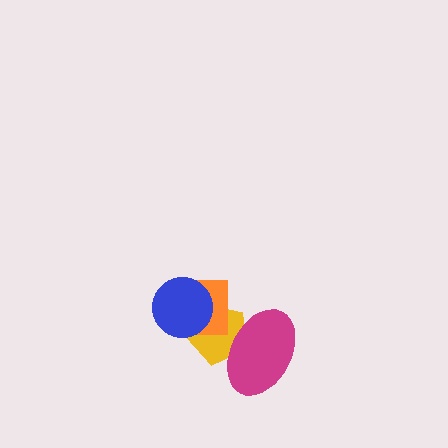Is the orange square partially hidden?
Yes, it is partially covered by another shape.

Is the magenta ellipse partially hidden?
No, no other shape covers it.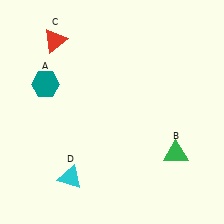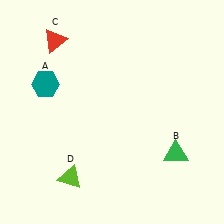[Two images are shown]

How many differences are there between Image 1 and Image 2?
There is 1 difference between the two images.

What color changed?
The triangle (D) changed from cyan in Image 1 to lime in Image 2.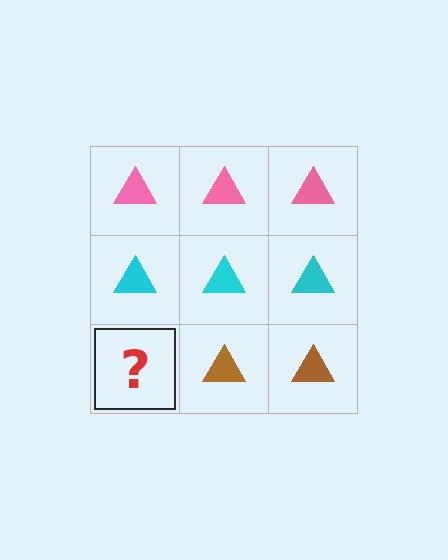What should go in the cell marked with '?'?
The missing cell should contain a brown triangle.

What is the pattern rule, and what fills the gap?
The rule is that each row has a consistent color. The gap should be filled with a brown triangle.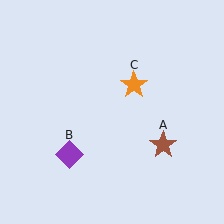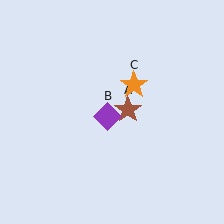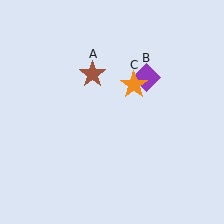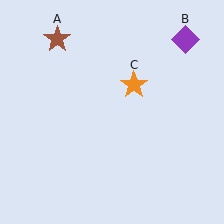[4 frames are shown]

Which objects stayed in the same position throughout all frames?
Orange star (object C) remained stationary.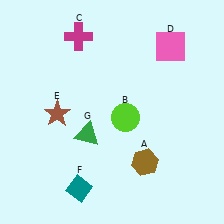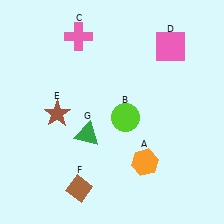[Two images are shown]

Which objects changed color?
A changed from brown to orange. C changed from magenta to pink. F changed from teal to brown.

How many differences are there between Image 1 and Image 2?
There are 3 differences between the two images.